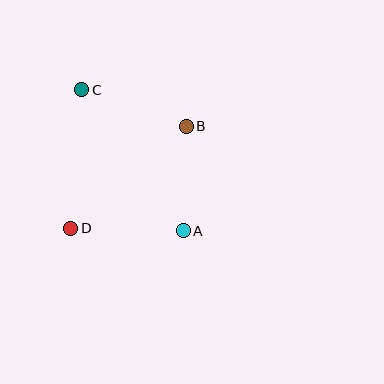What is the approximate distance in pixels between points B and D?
The distance between B and D is approximately 154 pixels.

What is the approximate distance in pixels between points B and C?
The distance between B and C is approximately 111 pixels.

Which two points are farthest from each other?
Points A and C are farthest from each other.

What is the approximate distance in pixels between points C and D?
The distance between C and D is approximately 139 pixels.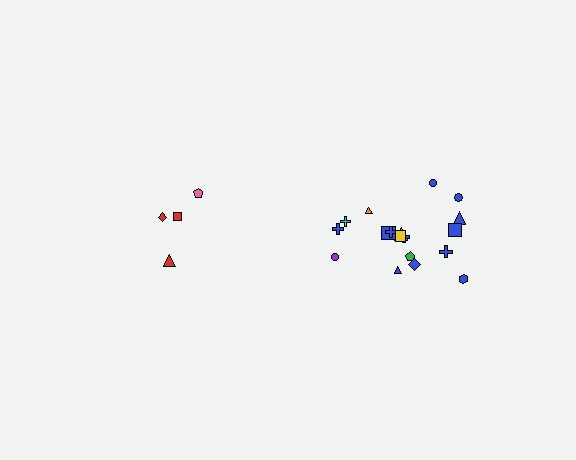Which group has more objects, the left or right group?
The right group.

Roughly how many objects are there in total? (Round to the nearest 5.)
Roughly 20 objects in total.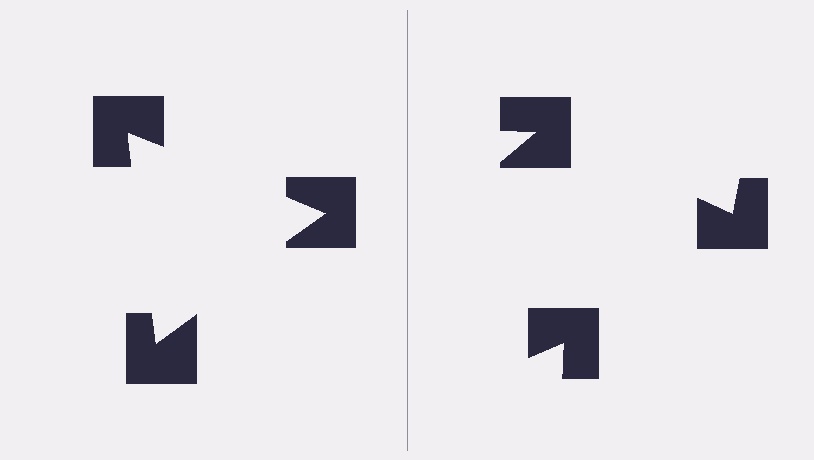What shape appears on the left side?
An illusory triangle.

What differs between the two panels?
The notched squares are positioned identically on both sides; only the wedge orientations differ. On the left they align to a triangle; on the right they are misaligned.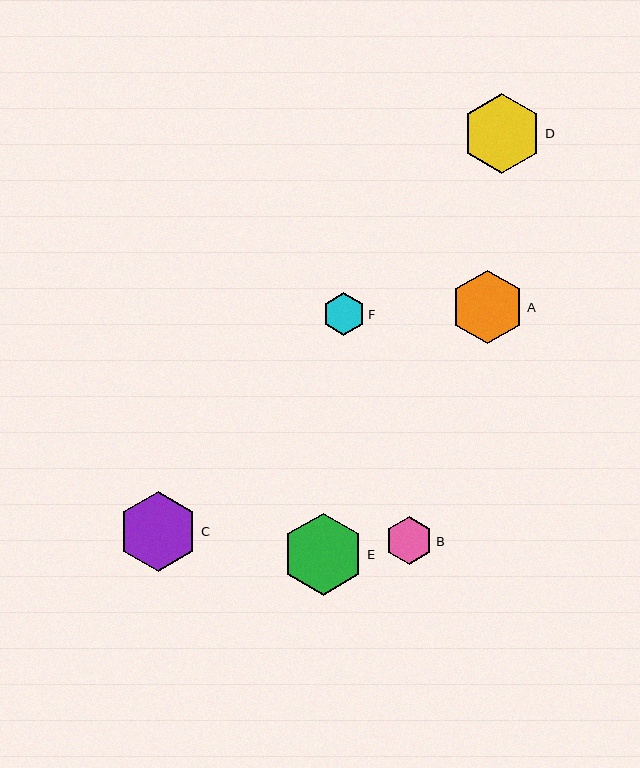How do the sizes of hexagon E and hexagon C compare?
Hexagon E and hexagon C are approximately the same size.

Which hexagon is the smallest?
Hexagon F is the smallest with a size of approximately 43 pixels.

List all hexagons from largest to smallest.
From largest to smallest: E, C, D, A, B, F.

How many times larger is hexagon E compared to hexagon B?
Hexagon E is approximately 1.7 times the size of hexagon B.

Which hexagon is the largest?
Hexagon E is the largest with a size of approximately 82 pixels.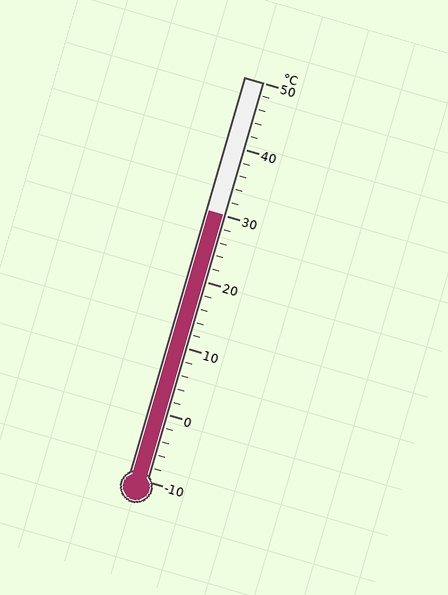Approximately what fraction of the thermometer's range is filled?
The thermometer is filled to approximately 65% of its range.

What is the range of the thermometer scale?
The thermometer scale ranges from -10°C to 50°C.